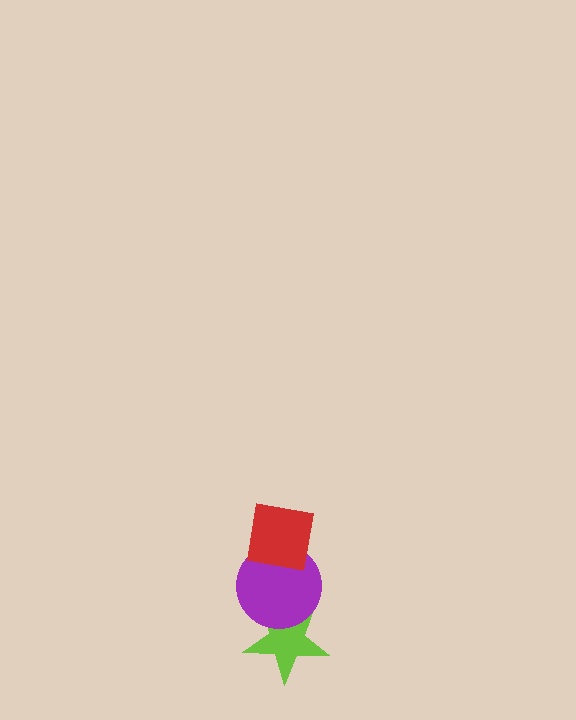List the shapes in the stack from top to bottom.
From top to bottom: the red square, the purple circle, the lime star.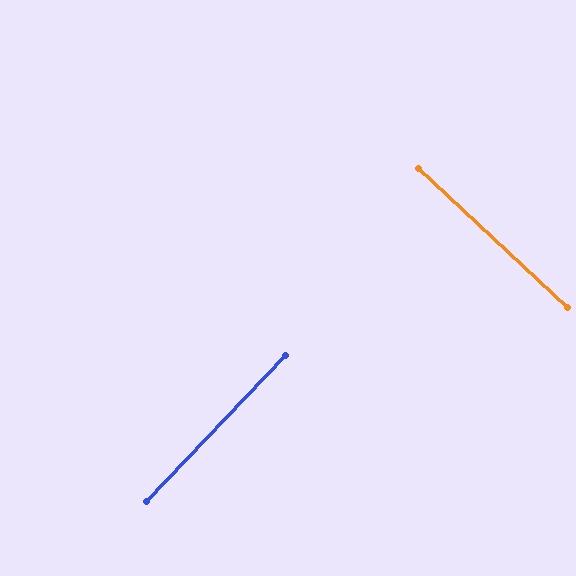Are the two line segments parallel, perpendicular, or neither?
Perpendicular — they meet at approximately 89°.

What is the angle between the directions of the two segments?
Approximately 89 degrees.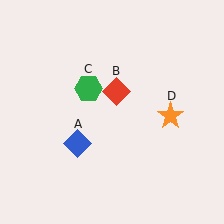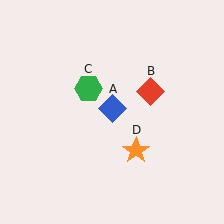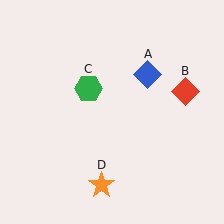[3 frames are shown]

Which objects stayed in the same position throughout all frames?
Green hexagon (object C) remained stationary.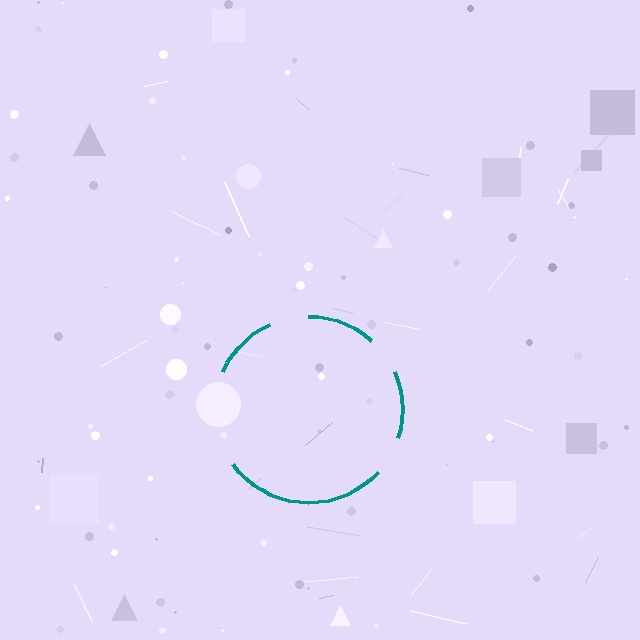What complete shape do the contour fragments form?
The contour fragments form a circle.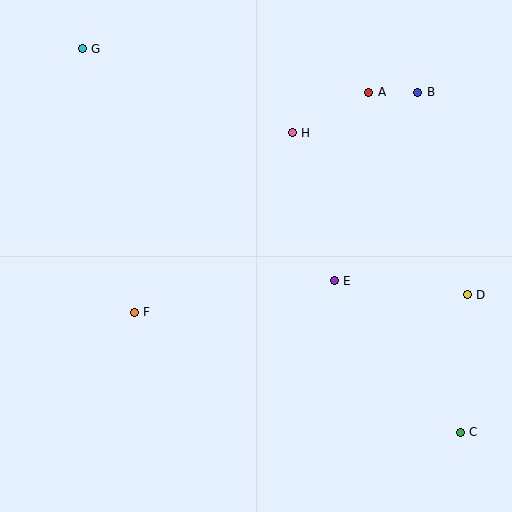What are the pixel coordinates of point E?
Point E is at (334, 281).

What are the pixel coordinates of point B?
Point B is at (418, 92).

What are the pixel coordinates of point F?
Point F is at (134, 312).